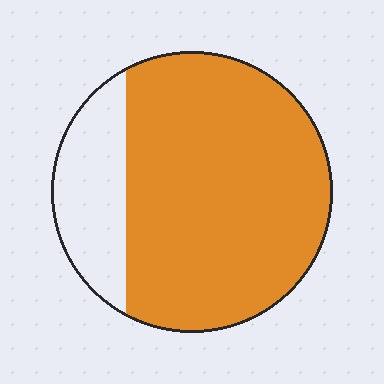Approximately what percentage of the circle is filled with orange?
Approximately 80%.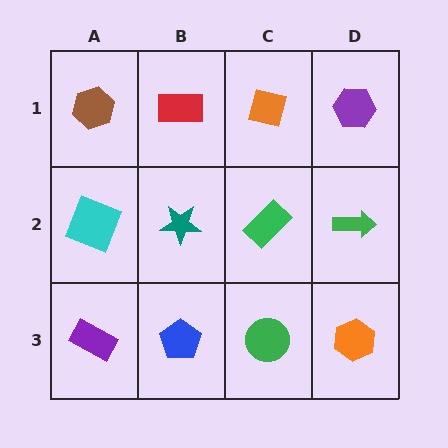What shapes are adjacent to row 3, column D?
A green arrow (row 2, column D), a green circle (row 3, column C).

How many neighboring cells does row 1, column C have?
3.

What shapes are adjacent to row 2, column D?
A purple hexagon (row 1, column D), an orange hexagon (row 3, column D), a green rectangle (row 2, column C).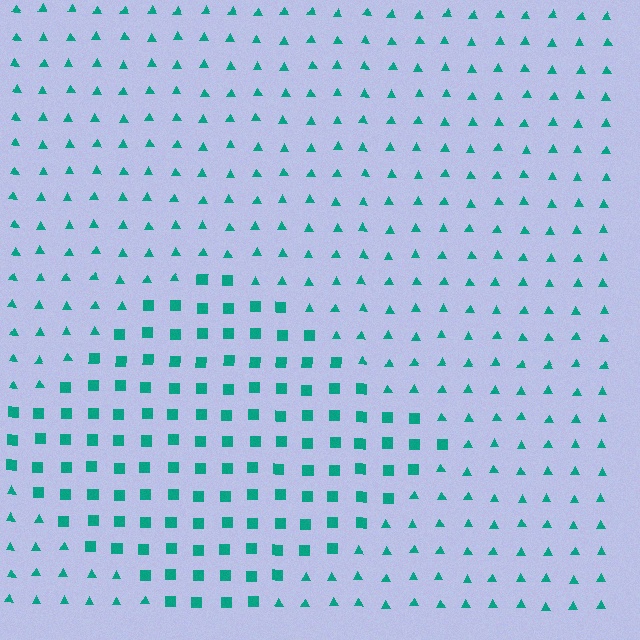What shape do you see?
I see a diamond.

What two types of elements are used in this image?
The image uses squares inside the diamond region and triangles outside it.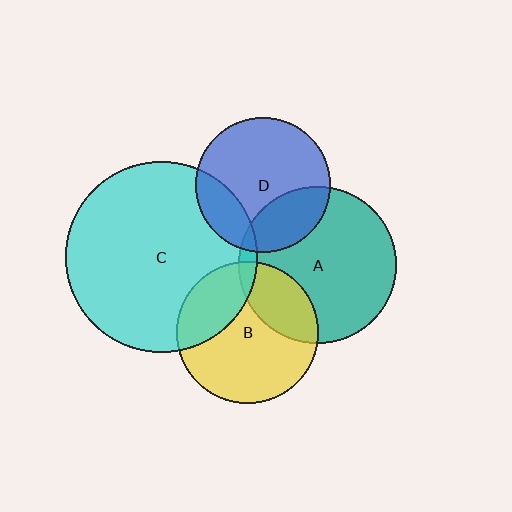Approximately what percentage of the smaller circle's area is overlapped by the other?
Approximately 25%.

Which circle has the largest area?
Circle C (cyan).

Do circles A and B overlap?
Yes.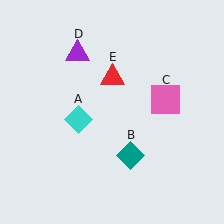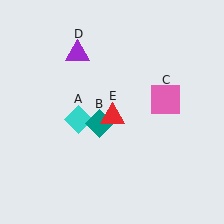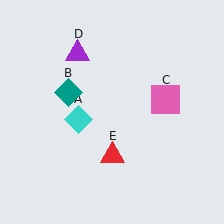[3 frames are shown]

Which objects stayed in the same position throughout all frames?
Cyan diamond (object A) and pink square (object C) and purple triangle (object D) remained stationary.